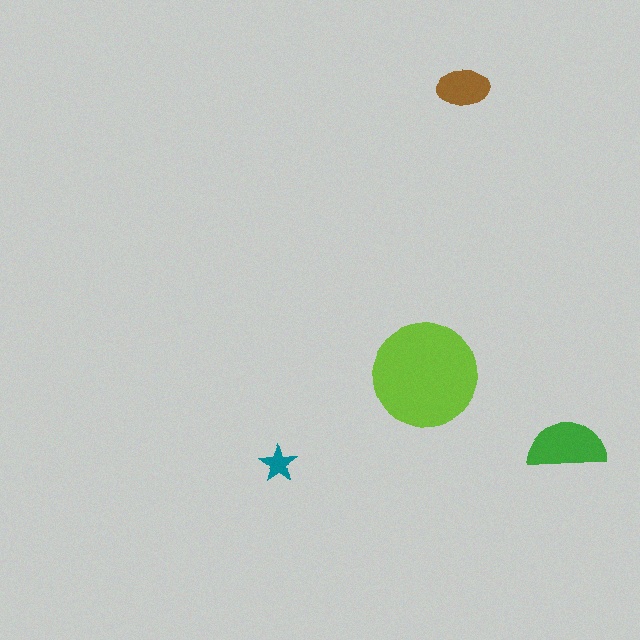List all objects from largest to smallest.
The lime circle, the green semicircle, the brown ellipse, the teal star.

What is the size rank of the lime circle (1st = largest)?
1st.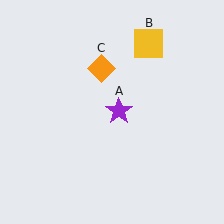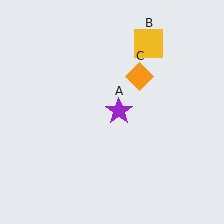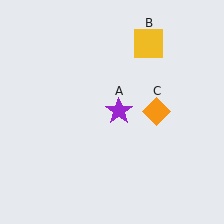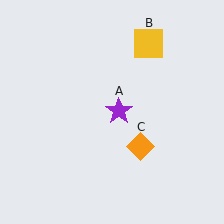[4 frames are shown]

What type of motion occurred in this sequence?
The orange diamond (object C) rotated clockwise around the center of the scene.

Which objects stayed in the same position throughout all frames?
Purple star (object A) and yellow square (object B) remained stationary.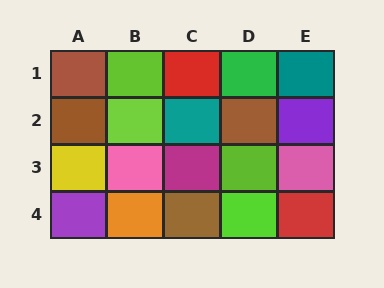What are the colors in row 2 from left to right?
Brown, lime, teal, brown, purple.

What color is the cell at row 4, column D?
Lime.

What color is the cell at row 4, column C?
Brown.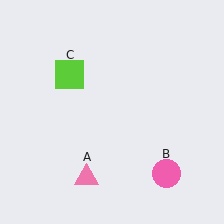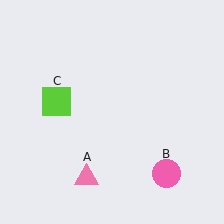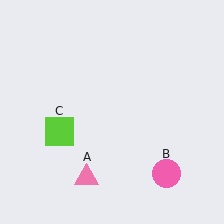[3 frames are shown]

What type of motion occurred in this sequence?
The lime square (object C) rotated counterclockwise around the center of the scene.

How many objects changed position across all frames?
1 object changed position: lime square (object C).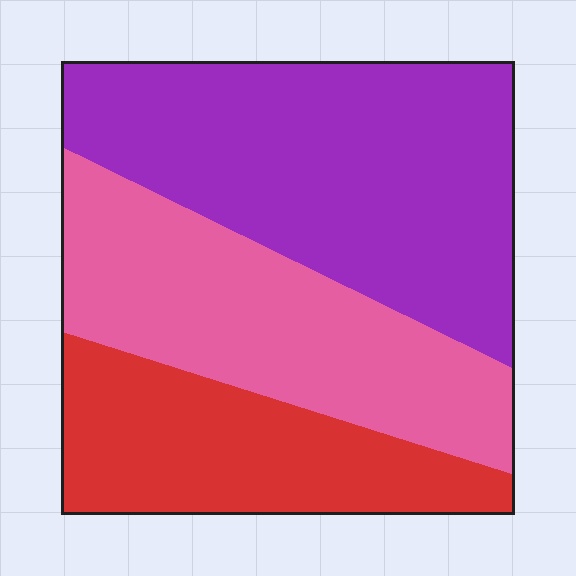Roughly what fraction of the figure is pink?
Pink takes up about one third (1/3) of the figure.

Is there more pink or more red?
Pink.